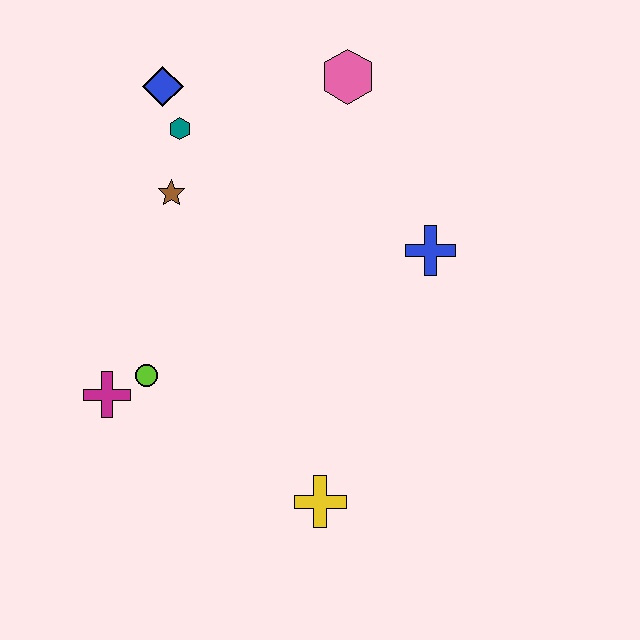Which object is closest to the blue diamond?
The teal hexagon is closest to the blue diamond.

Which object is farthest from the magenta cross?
The pink hexagon is farthest from the magenta cross.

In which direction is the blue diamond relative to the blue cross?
The blue diamond is to the left of the blue cross.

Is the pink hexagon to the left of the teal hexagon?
No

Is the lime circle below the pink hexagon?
Yes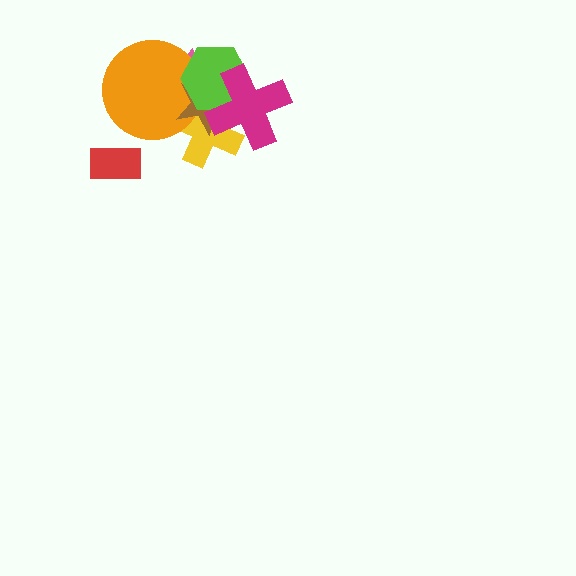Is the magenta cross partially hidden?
No, no other shape covers it.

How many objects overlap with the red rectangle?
0 objects overlap with the red rectangle.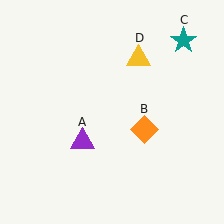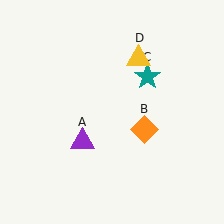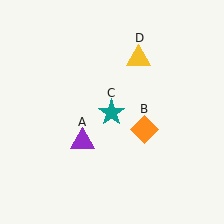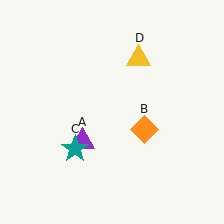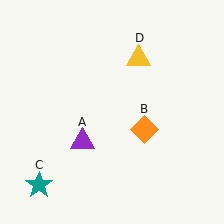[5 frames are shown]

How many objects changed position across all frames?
1 object changed position: teal star (object C).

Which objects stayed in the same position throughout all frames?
Purple triangle (object A) and orange diamond (object B) and yellow triangle (object D) remained stationary.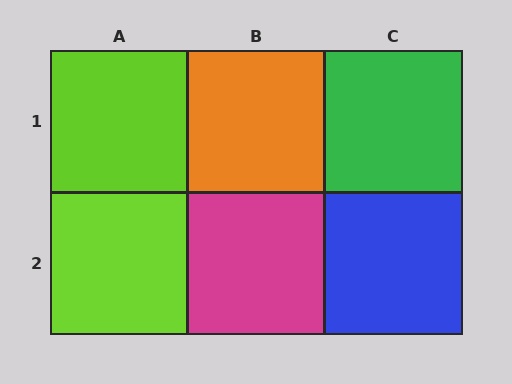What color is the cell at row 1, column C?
Green.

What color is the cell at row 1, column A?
Lime.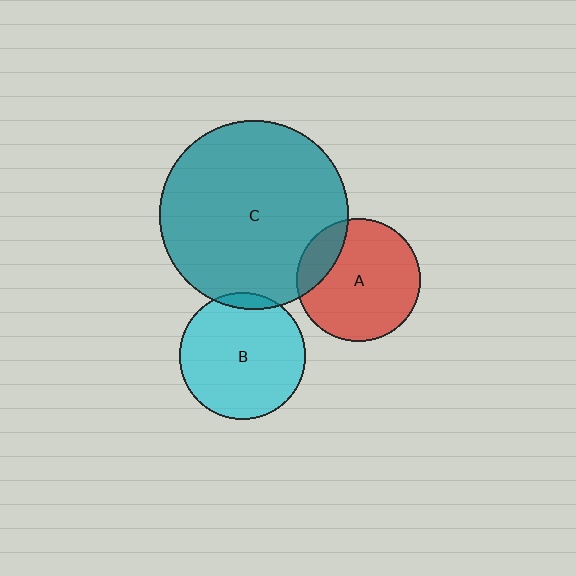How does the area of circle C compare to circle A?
Approximately 2.3 times.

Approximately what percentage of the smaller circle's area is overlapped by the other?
Approximately 5%.